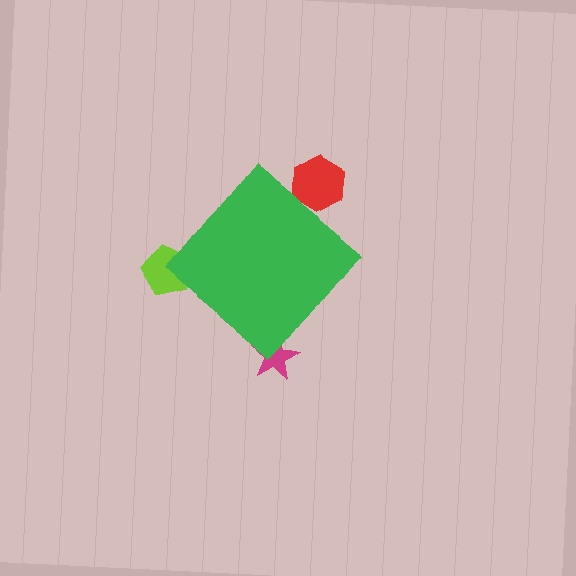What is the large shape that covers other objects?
A green diamond.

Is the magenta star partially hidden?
Yes, the magenta star is partially hidden behind the green diamond.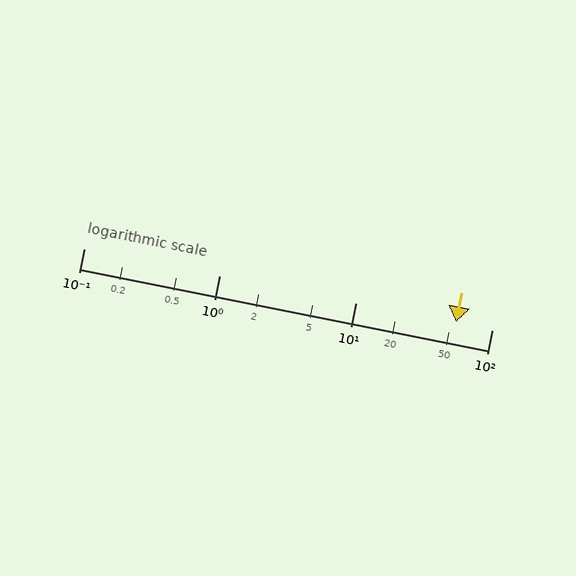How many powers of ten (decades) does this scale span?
The scale spans 3 decades, from 0.1 to 100.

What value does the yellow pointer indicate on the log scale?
The pointer indicates approximately 55.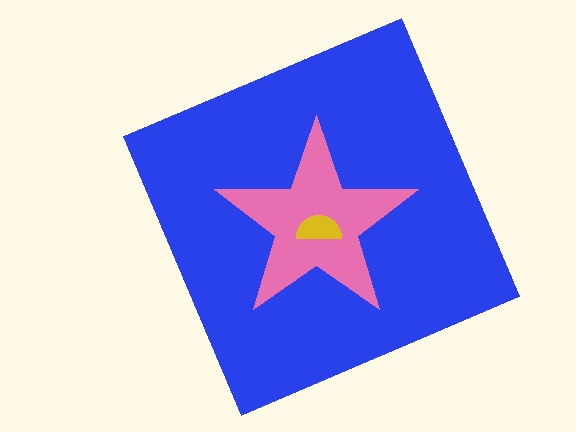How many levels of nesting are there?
3.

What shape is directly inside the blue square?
The pink star.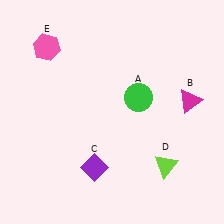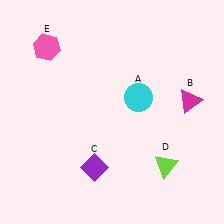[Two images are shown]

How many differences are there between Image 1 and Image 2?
There is 1 difference between the two images.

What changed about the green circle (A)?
In Image 1, A is green. In Image 2, it changed to cyan.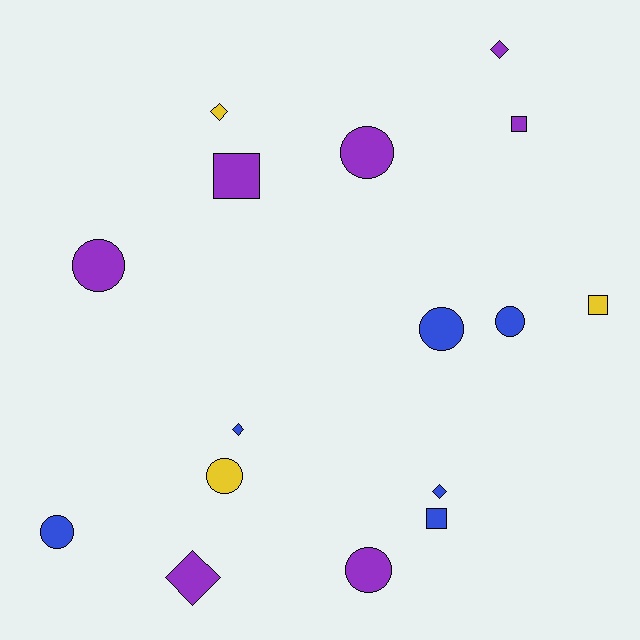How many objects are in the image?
There are 16 objects.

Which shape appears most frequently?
Circle, with 7 objects.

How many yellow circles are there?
There is 1 yellow circle.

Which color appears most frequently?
Purple, with 7 objects.